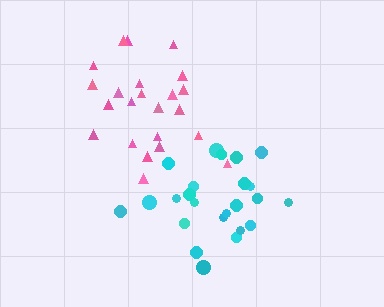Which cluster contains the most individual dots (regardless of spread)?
Cyan (24).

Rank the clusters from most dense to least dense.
cyan, pink.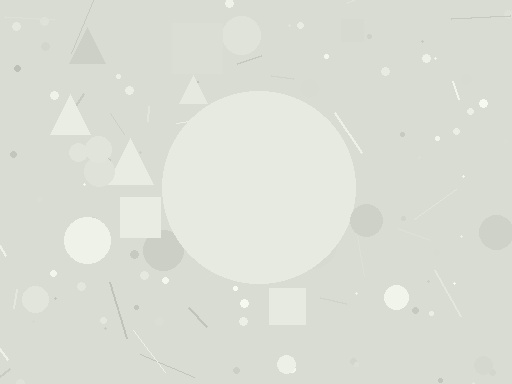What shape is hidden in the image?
A circle is hidden in the image.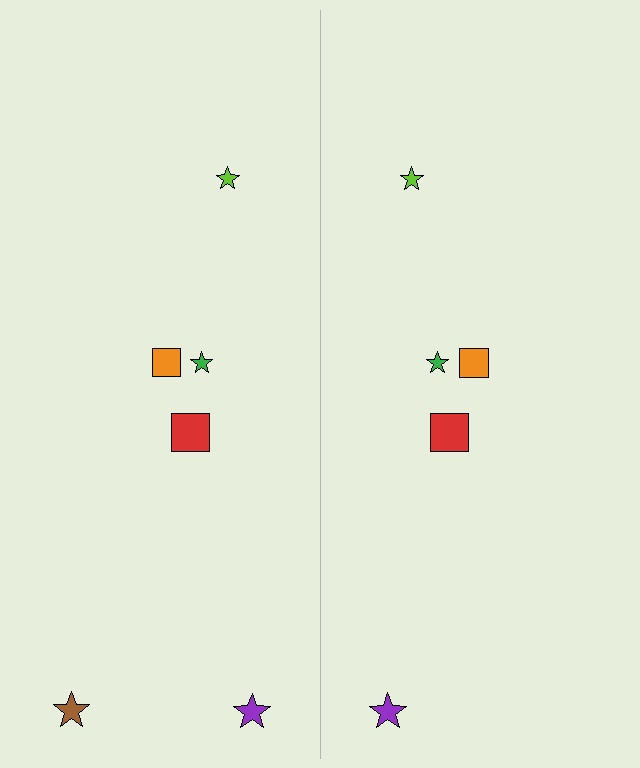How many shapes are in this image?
There are 11 shapes in this image.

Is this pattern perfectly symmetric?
No, the pattern is not perfectly symmetric. A brown star is missing from the right side.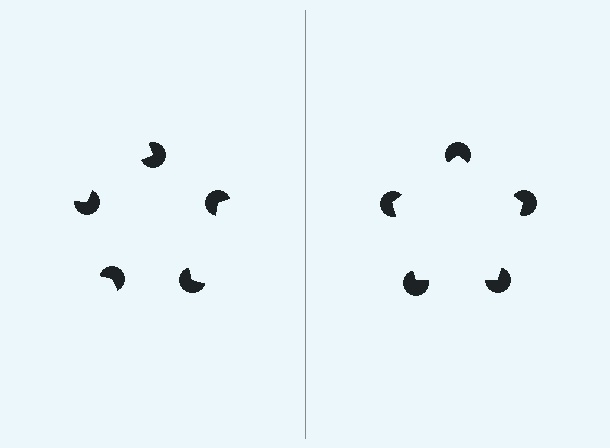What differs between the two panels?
The pac-man discs are positioned identically on both sides; only the wedge orientations differ. On the right they align to a pentagon; on the left they are misaligned.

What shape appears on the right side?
An illusory pentagon.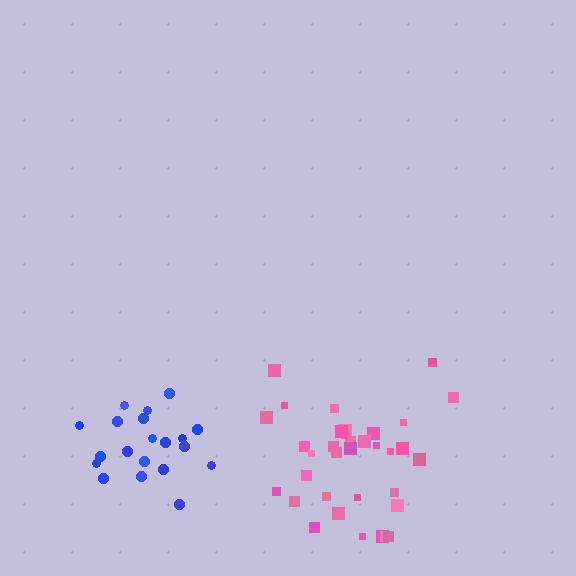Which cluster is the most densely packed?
Blue.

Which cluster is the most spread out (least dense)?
Pink.